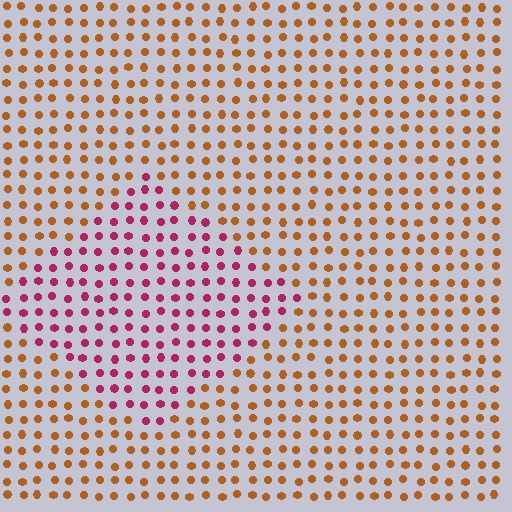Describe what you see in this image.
The image is filled with small brown elements in a uniform arrangement. A diamond-shaped region is visible where the elements are tinted to a slightly different hue, forming a subtle color boundary.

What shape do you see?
I see a diamond.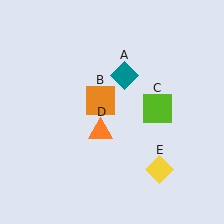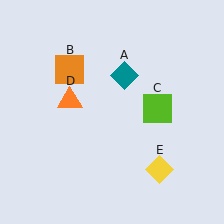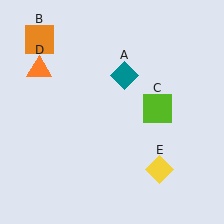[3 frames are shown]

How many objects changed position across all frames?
2 objects changed position: orange square (object B), orange triangle (object D).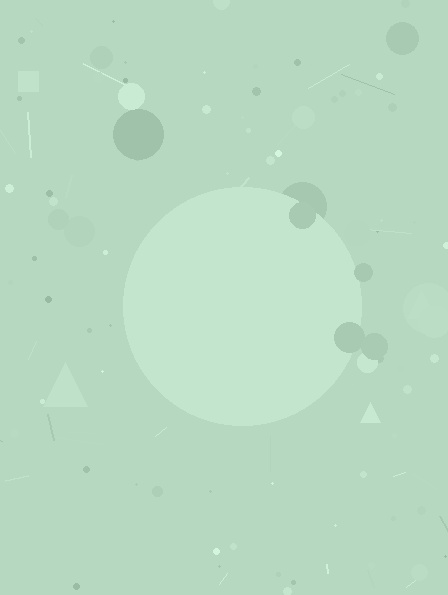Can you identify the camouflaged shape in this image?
The camouflaged shape is a circle.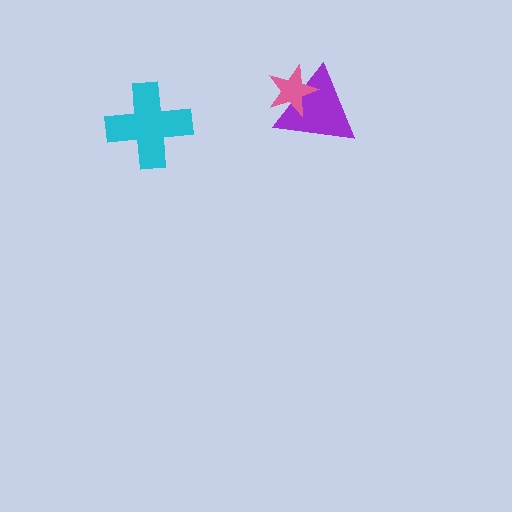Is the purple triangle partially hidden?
Yes, it is partially covered by another shape.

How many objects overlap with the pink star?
1 object overlaps with the pink star.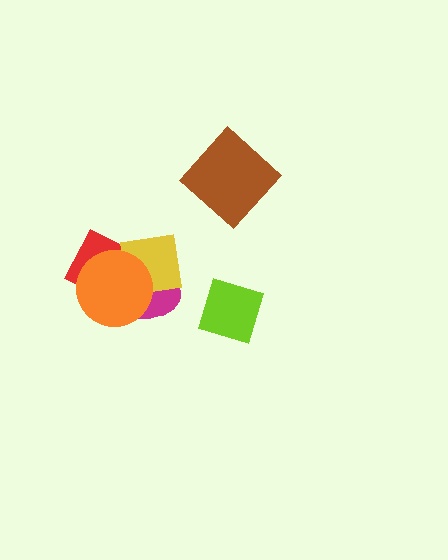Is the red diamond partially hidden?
Yes, it is partially covered by another shape.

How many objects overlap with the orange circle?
3 objects overlap with the orange circle.